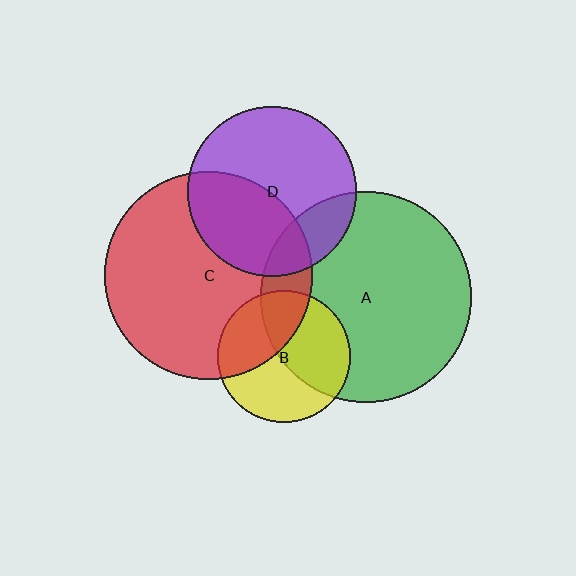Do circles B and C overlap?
Yes.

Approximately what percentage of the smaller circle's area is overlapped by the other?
Approximately 35%.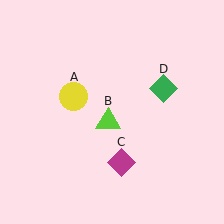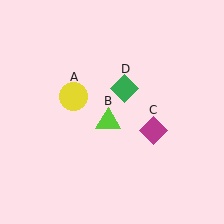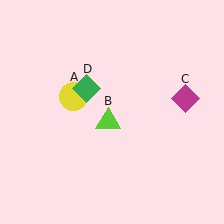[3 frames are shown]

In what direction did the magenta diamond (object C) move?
The magenta diamond (object C) moved up and to the right.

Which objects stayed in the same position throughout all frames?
Yellow circle (object A) and lime triangle (object B) remained stationary.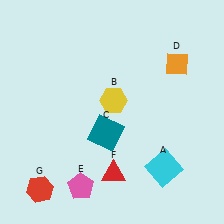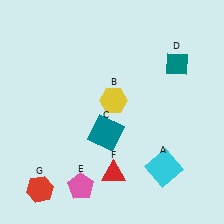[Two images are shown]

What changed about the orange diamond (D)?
In Image 1, D is orange. In Image 2, it changed to teal.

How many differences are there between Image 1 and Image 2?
There is 1 difference between the two images.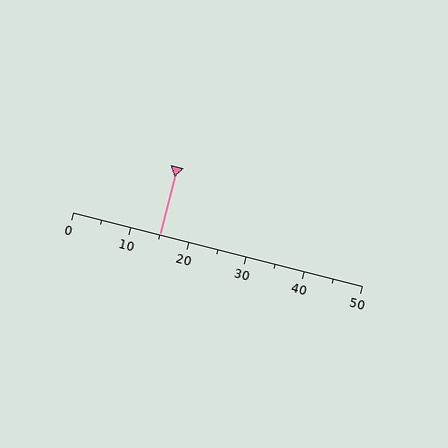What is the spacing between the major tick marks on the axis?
The major ticks are spaced 10 apart.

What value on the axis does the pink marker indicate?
The marker indicates approximately 15.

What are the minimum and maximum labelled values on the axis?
The axis runs from 0 to 50.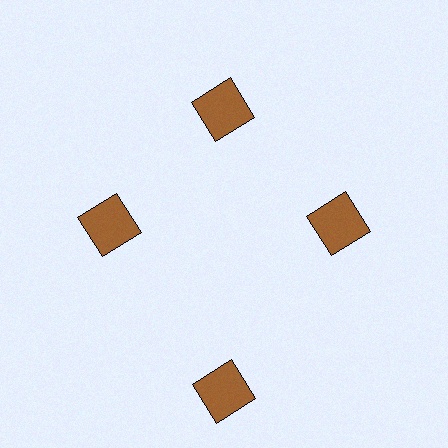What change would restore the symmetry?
The symmetry would be restored by moving it inward, back onto the ring so that all 4 squares sit at equal angles and equal distance from the center.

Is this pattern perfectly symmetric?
No. The 4 brown squares are arranged in a ring, but one element near the 6 o'clock position is pushed outward from the center, breaking the 4-fold rotational symmetry.